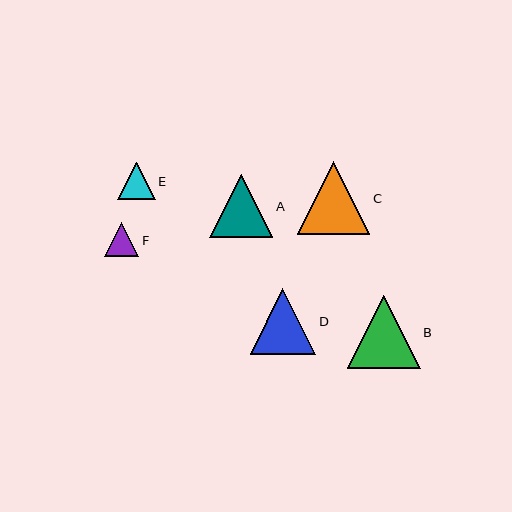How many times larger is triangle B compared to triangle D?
Triangle B is approximately 1.1 times the size of triangle D.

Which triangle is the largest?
Triangle B is the largest with a size of approximately 73 pixels.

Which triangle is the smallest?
Triangle F is the smallest with a size of approximately 35 pixels.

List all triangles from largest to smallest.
From largest to smallest: B, C, D, A, E, F.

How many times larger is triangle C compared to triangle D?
Triangle C is approximately 1.1 times the size of triangle D.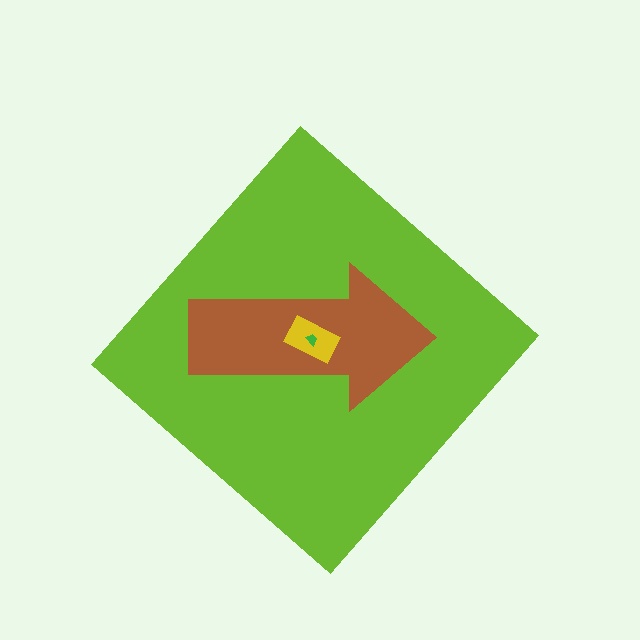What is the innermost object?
The green trapezoid.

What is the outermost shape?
The lime diamond.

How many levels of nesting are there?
4.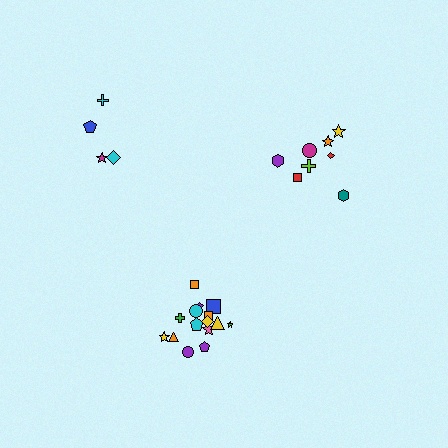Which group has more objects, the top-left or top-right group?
The top-right group.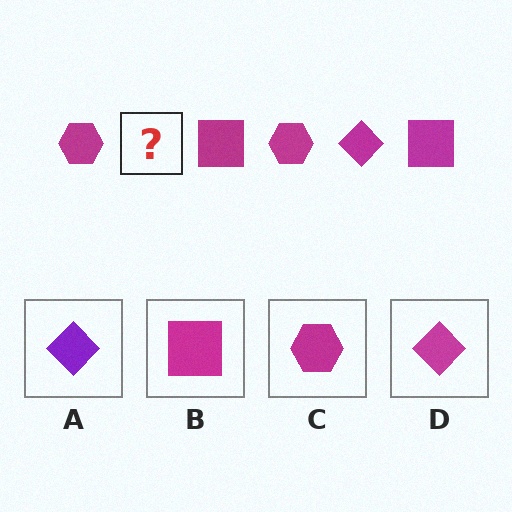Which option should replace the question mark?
Option D.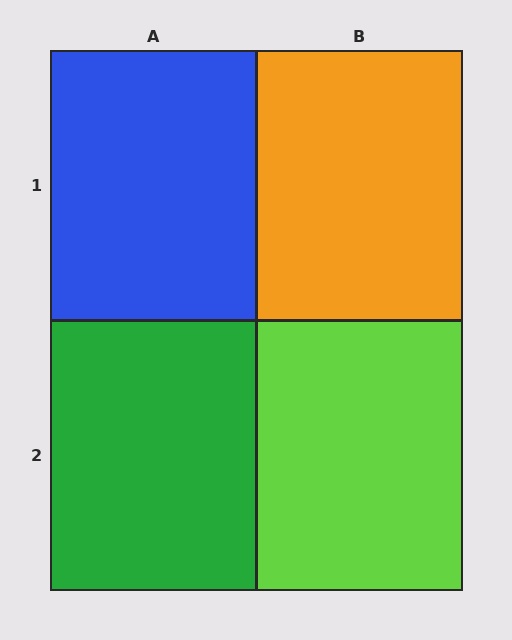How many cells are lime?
1 cell is lime.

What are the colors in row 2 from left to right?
Green, lime.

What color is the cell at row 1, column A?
Blue.